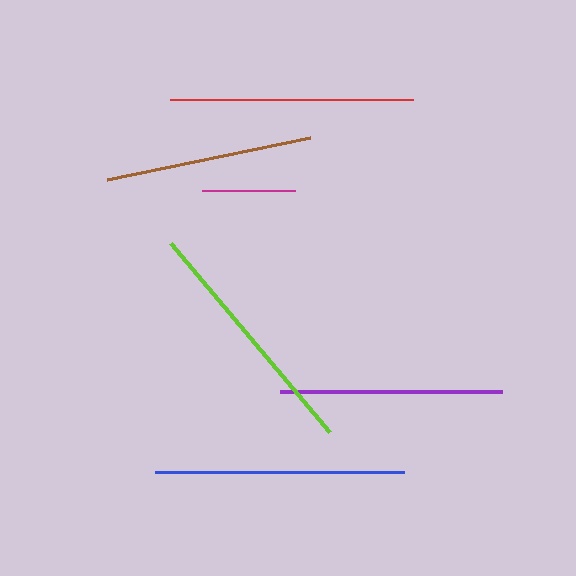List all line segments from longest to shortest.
From longest to shortest: blue, lime, red, purple, brown, magenta.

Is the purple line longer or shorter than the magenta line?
The purple line is longer than the magenta line.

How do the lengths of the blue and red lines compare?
The blue and red lines are approximately the same length.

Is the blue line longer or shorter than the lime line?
The blue line is longer than the lime line.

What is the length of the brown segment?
The brown segment is approximately 207 pixels long.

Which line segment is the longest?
The blue line is the longest at approximately 249 pixels.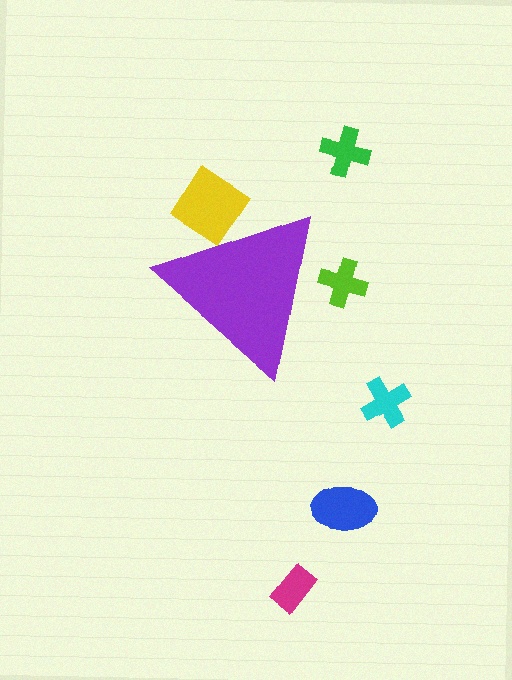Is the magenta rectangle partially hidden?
No, the magenta rectangle is fully visible.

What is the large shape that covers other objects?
A purple triangle.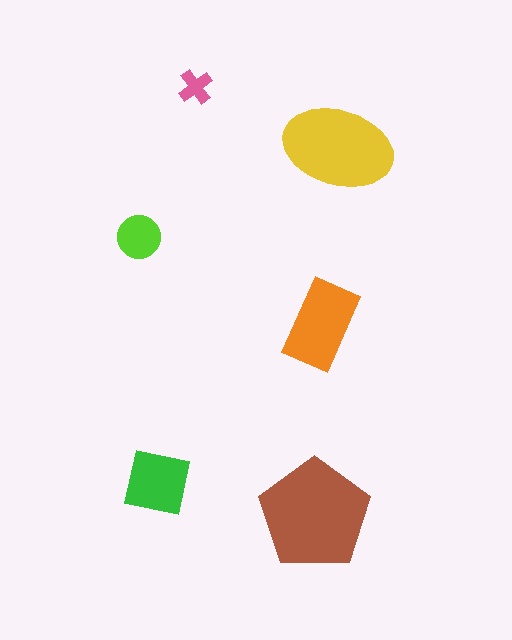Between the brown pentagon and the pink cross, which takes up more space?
The brown pentagon.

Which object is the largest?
The brown pentagon.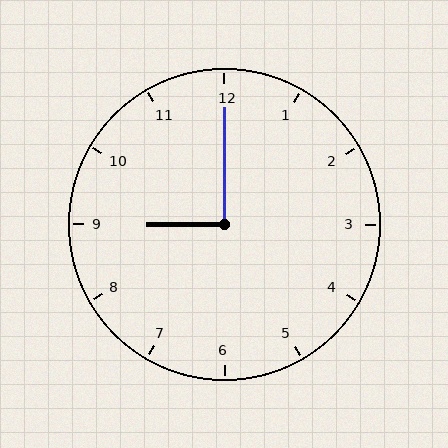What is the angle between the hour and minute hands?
Approximately 90 degrees.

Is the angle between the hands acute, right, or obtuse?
It is right.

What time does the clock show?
9:00.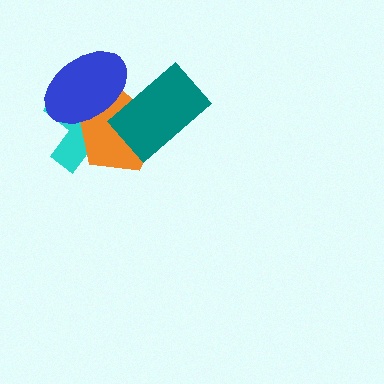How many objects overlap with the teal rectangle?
3 objects overlap with the teal rectangle.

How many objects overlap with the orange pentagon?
3 objects overlap with the orange pentagon.